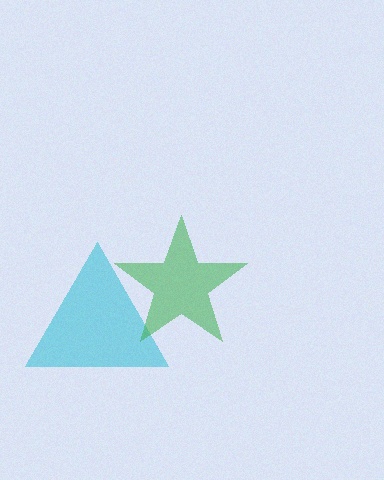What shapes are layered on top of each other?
The layered shapes are: a cyan triangle, a green star.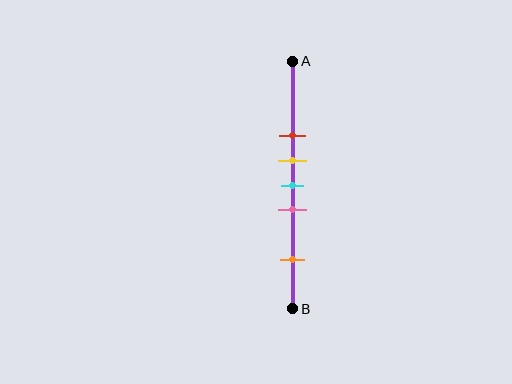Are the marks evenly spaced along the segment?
No, the marks are not evenly spaced.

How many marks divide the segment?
There are 5 marks dividing the segment.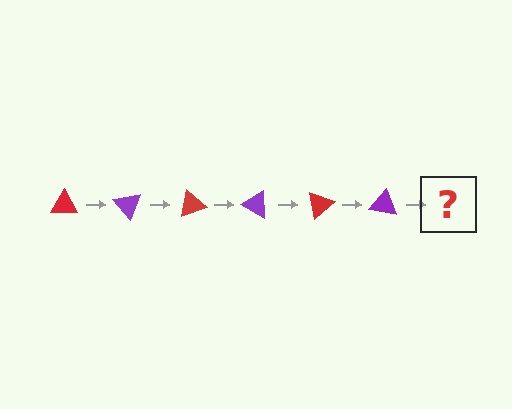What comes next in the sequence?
The next element should be a red triangle, rotated 300 degrees from the start.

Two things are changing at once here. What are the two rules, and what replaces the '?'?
The two rules are that it rotates 50 degrees each step and the color cycles through red and purple. The '?' should be a red triangle, rotated 300 degrees from the start.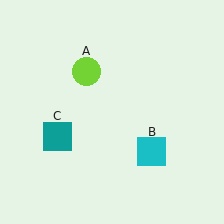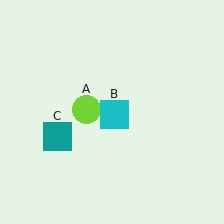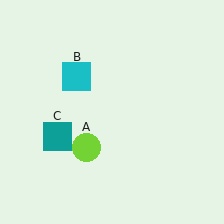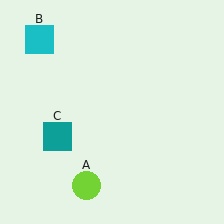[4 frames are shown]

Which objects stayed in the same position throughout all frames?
Teal square (object C) remained stationary.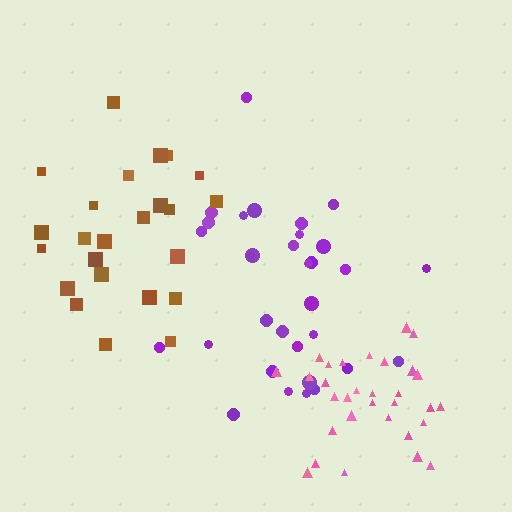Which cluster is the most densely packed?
Pink.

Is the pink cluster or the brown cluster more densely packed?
Pink.